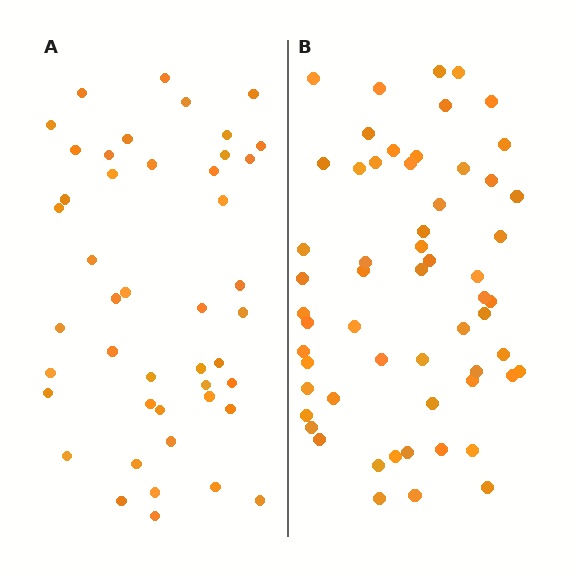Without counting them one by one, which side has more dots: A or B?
Region B (the right region) has more dots.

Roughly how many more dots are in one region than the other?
Region B has approximately 15 more dots than region A.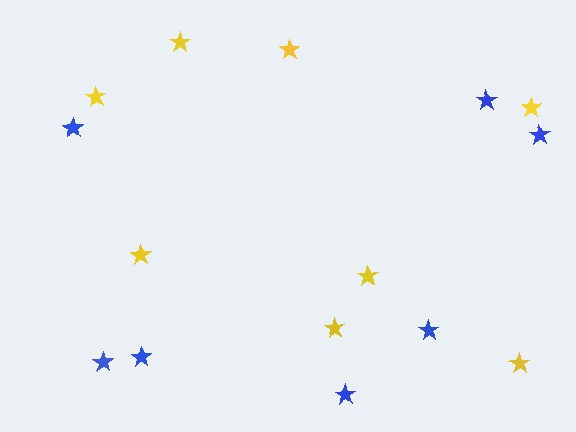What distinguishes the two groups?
There are 2 groups: one group of yellow stars (8) and one group of blue stars (7).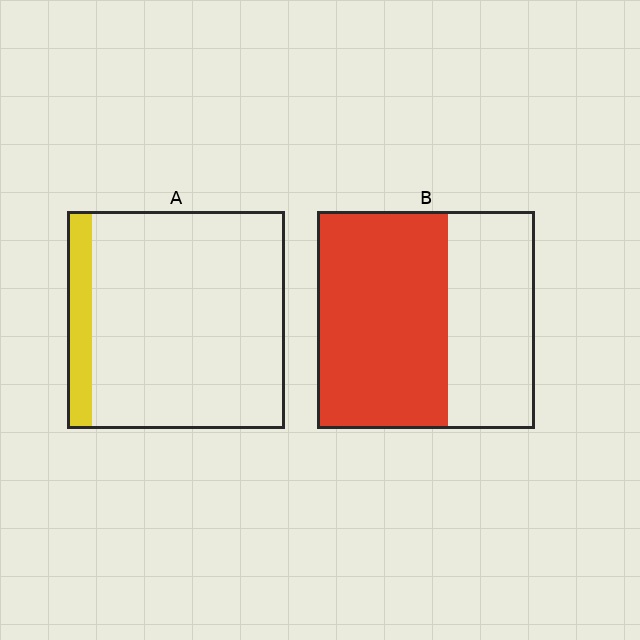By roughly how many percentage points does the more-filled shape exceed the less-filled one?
By roughly 50 percentage points (B over A).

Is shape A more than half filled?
No.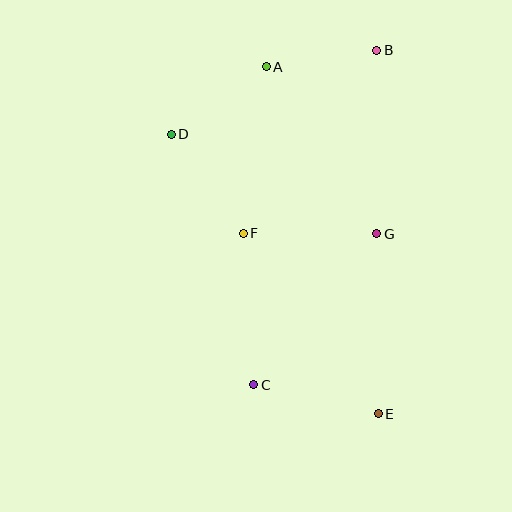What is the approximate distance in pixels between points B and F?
The distance between B and F is approximately 227 pixels.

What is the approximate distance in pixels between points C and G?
The distance between C and G is approximately 195 pixels.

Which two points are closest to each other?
Points A and B are closest to each other.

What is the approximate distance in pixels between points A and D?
The distance between A and D is approximately 117 pixels.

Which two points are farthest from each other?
Points A and E are farthest from each other.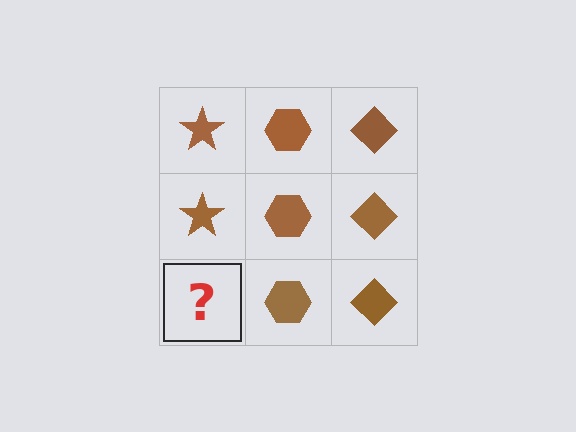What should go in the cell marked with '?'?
The missing cell should contain a brown star.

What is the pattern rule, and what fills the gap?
The rule is that each column has a consistent shape. The gap should be filled with a brown star.